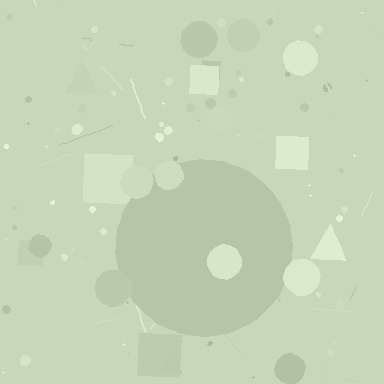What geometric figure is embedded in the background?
A circle is embedded in the background.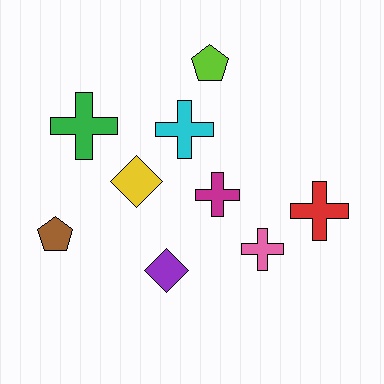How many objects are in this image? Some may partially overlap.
There are 9 objects.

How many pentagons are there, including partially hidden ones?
There are 2 pentagons.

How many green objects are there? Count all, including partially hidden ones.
There is 1 green object.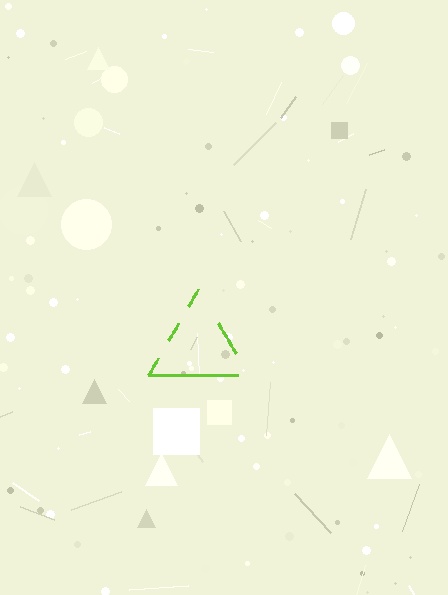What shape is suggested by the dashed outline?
The dashed outline suggests a triangle.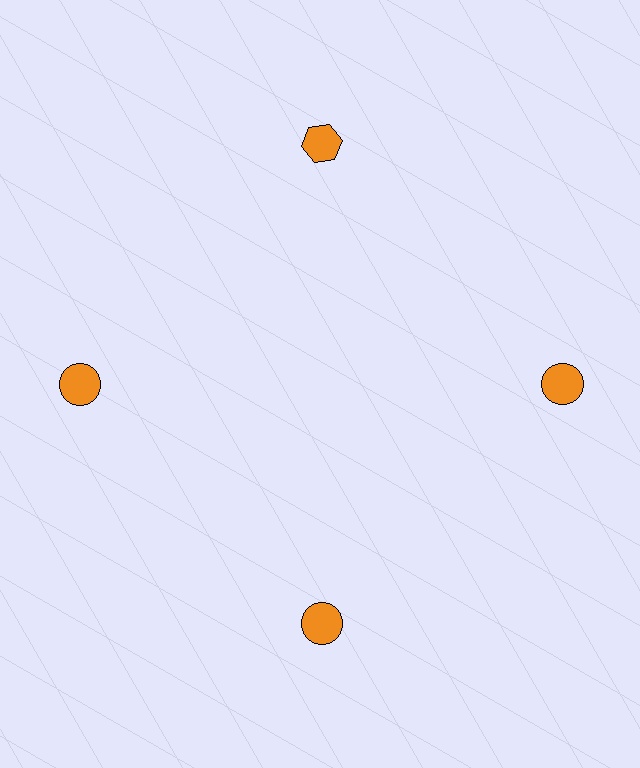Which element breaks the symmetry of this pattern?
The orange hexagon at roughly the 12 o'clock position breaks the symmetry. All other shapes are orange circles.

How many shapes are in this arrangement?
There are 4 shapes arranged in a ring pattern.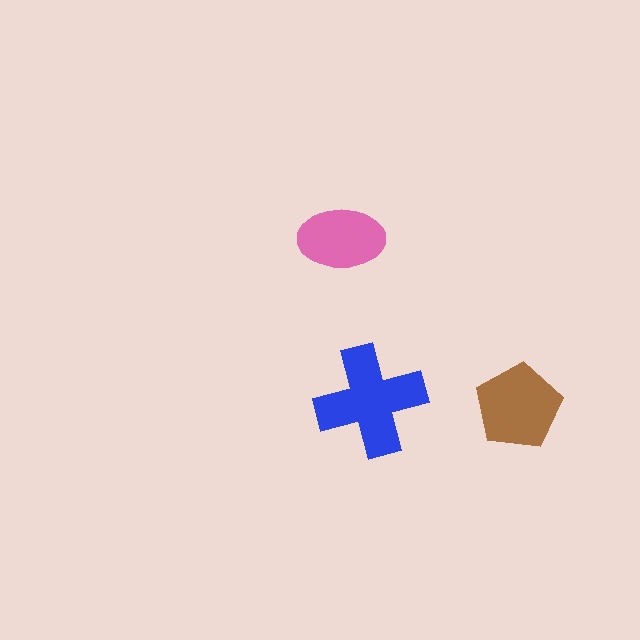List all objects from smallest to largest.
The pink ellipse, the brown pentagon, the blue cross.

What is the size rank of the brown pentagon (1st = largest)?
2nd.